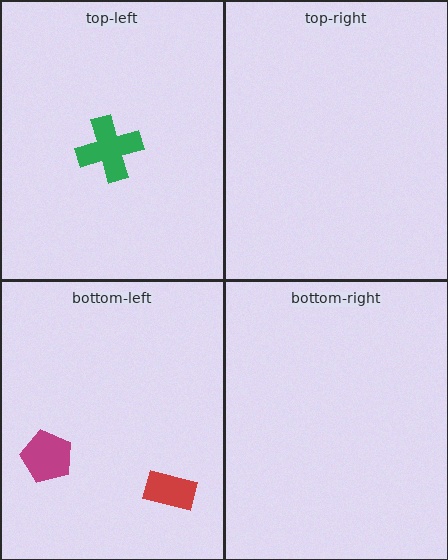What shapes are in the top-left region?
The green cross.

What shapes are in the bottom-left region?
The red rectangle, the magenta pentagon.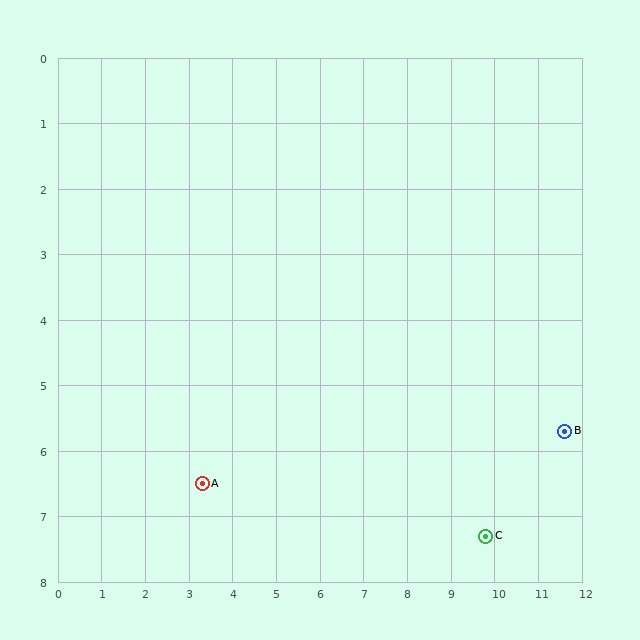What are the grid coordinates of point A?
Point A is at approximately (3.3, 6.5).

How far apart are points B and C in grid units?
Points B and C are about 2.4 grid units apart.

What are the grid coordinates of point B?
Point B is at approximately (11.6, 5.7).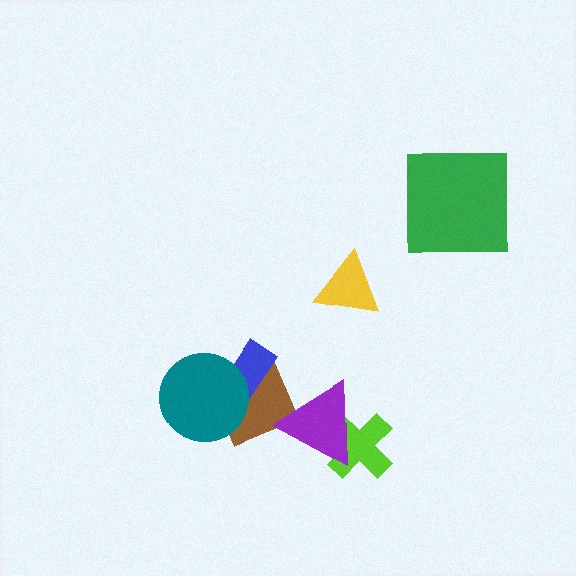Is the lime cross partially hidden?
Yes, it is partially covered by another shape.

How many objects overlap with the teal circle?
2 objects overlap with the teal circle.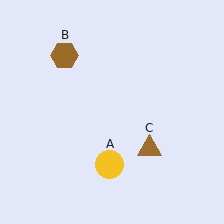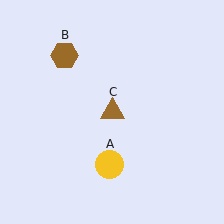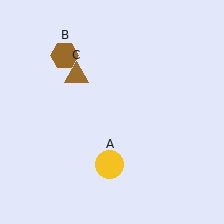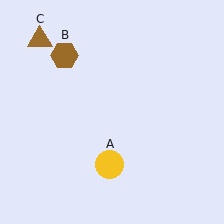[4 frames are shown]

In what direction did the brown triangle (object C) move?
The brown triangle (object C) moved up and to the left.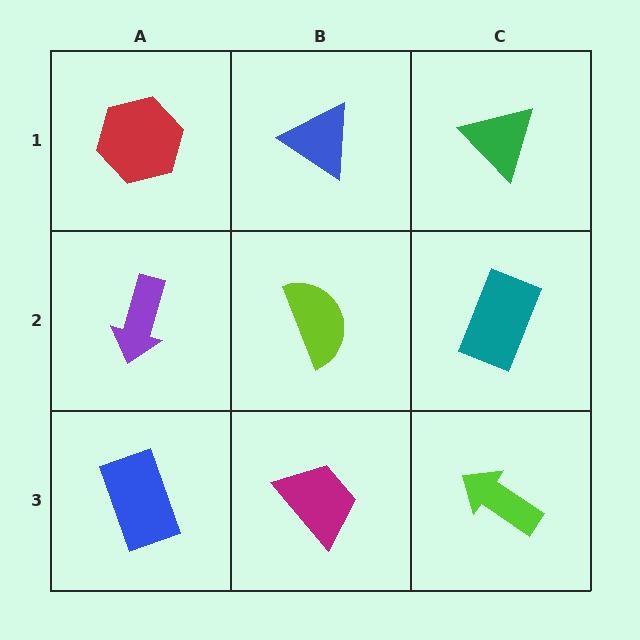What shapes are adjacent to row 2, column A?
A red hexagon (row 1, column A), a blue rectangle (row 3, column A), a lime semicircle (row 2, column B).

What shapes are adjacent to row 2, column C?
A green triangle (row 1, column C), a lime arrow (row 3, column C), a lime semicircle (row 2, column B).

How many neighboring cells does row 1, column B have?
3.